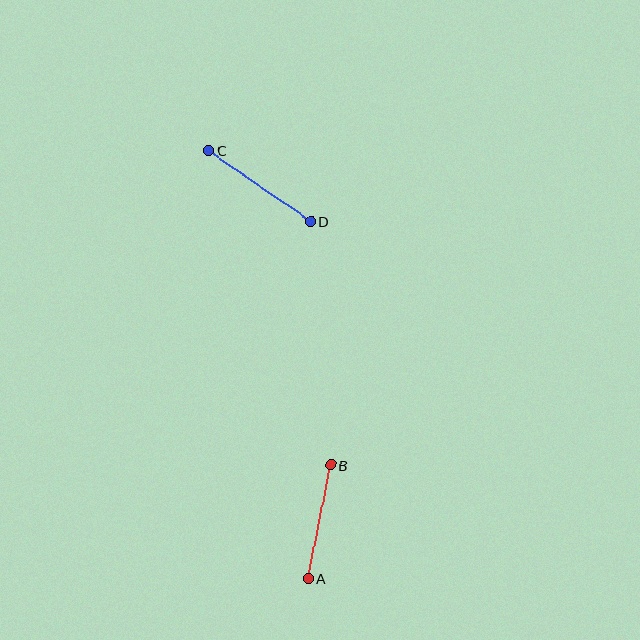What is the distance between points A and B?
The distance is approximately 116 pixels.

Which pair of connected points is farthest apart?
Points C and D are farthest apart.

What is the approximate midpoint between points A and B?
The midpoint is at approximately (319, 522) pixels.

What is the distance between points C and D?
The distance is approximately 124 pixels.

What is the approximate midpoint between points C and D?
The midpoint is at approximately (260, 186) pixels.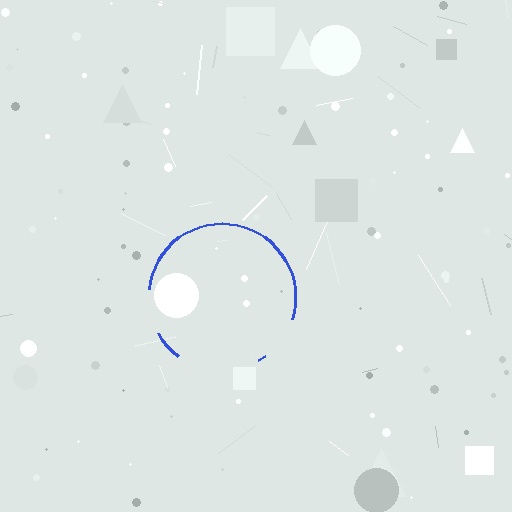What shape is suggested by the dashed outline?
The dashed outline suggests a circle.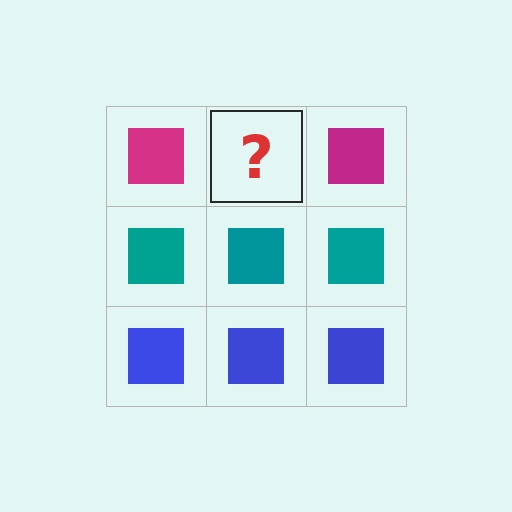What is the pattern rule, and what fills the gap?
The rule is that each row has a consistent color. The gap should be filled with a magenta square.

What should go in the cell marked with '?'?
The missing cell should contain a magenta square.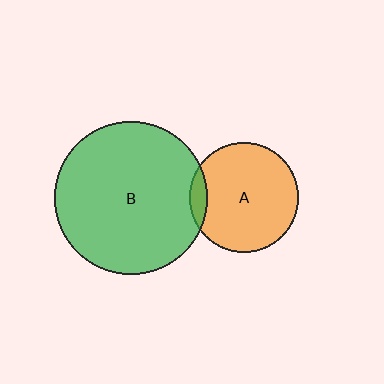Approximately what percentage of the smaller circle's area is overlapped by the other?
Approximately 10%.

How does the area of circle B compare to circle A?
Approximately 2.0 times.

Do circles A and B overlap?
Yes.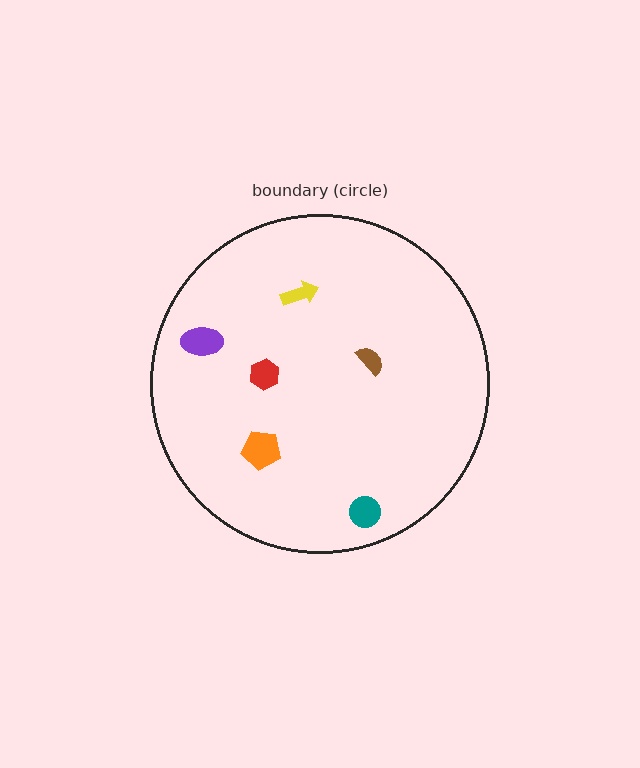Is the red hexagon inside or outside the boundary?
Inside.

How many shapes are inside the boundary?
6 inside, 0 outside.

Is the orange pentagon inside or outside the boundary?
Inside.